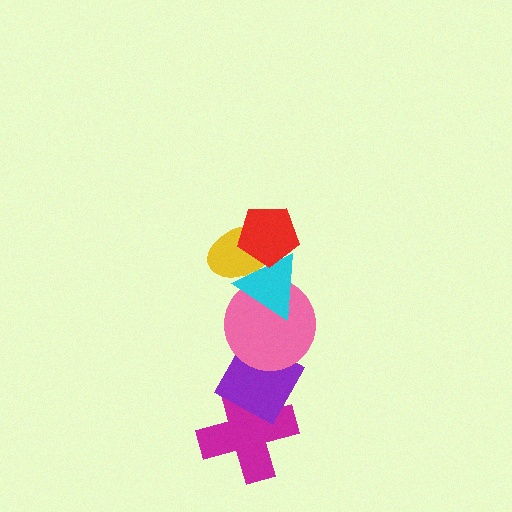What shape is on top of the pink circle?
The cyan triangle is on top of the pink circle.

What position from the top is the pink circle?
The pink circle is 4th from the top.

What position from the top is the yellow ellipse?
The yellow ellipse is 2nd from the top.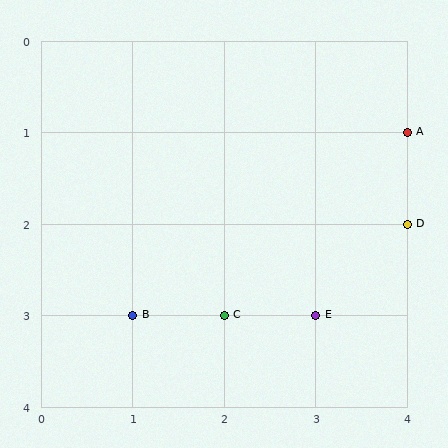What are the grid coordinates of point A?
Point A is at grid coordinates (4, 1).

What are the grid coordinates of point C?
Point C is at grid coordinates (2, 3).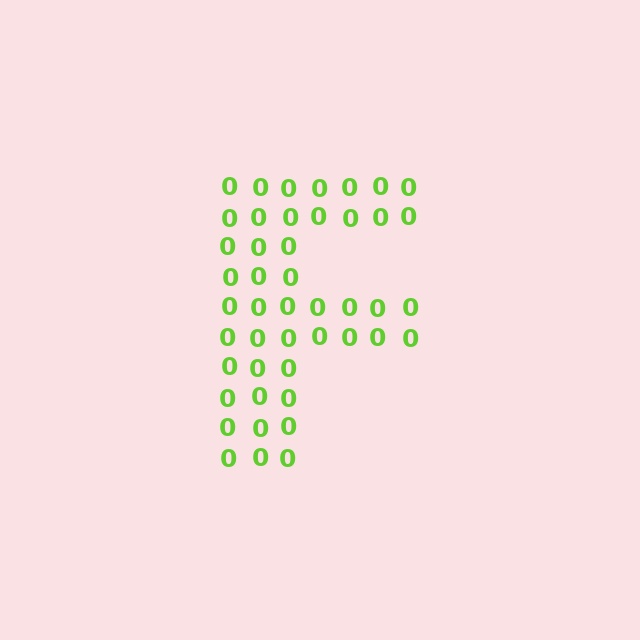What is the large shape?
The large shape is the letter F.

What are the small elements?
The small elements are digit 0's.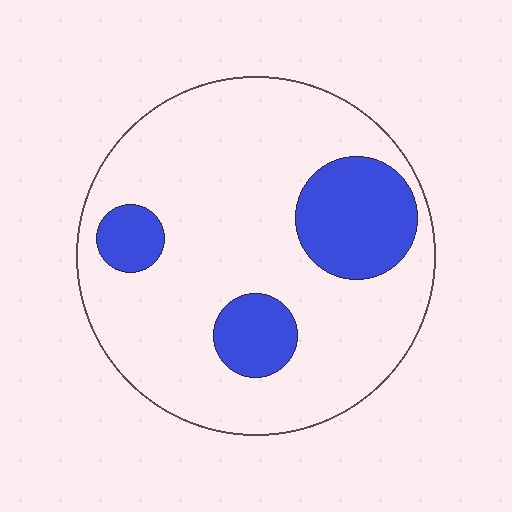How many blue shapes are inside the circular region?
3.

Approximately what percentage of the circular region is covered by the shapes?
Approximately 20%.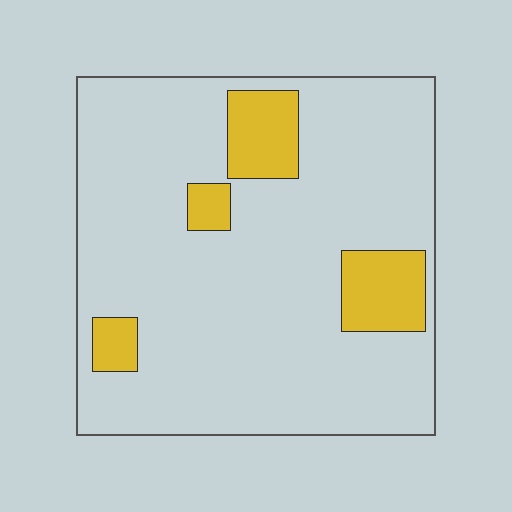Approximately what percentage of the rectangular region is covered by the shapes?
Approximately 15%.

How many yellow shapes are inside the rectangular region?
4.